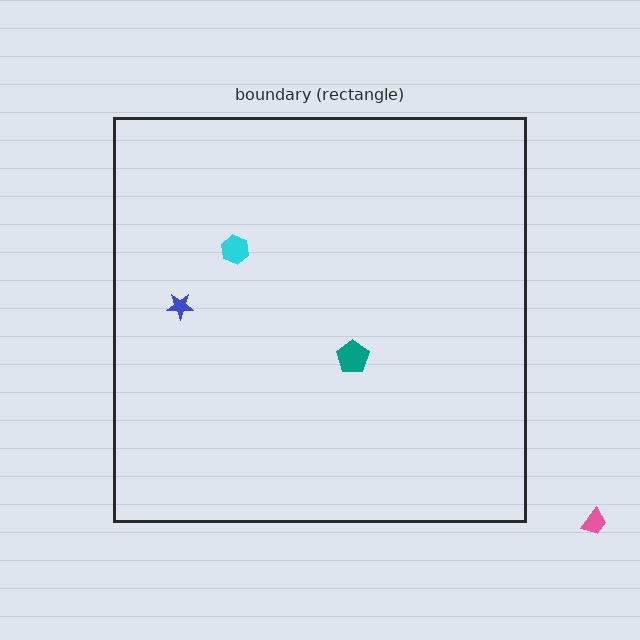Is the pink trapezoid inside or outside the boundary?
Outside.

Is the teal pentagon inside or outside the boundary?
Inside.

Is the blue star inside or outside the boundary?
Inside.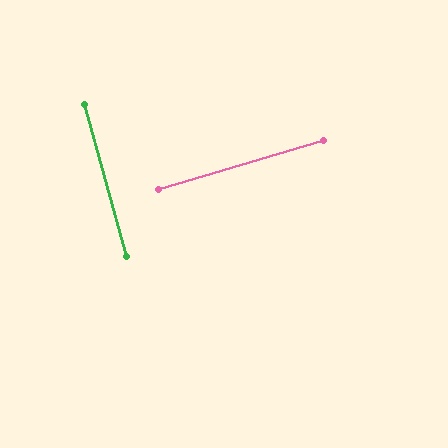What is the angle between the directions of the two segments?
Approximately 89 degrees.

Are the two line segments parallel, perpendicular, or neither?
Perpendicular — they meet at approximately 89°.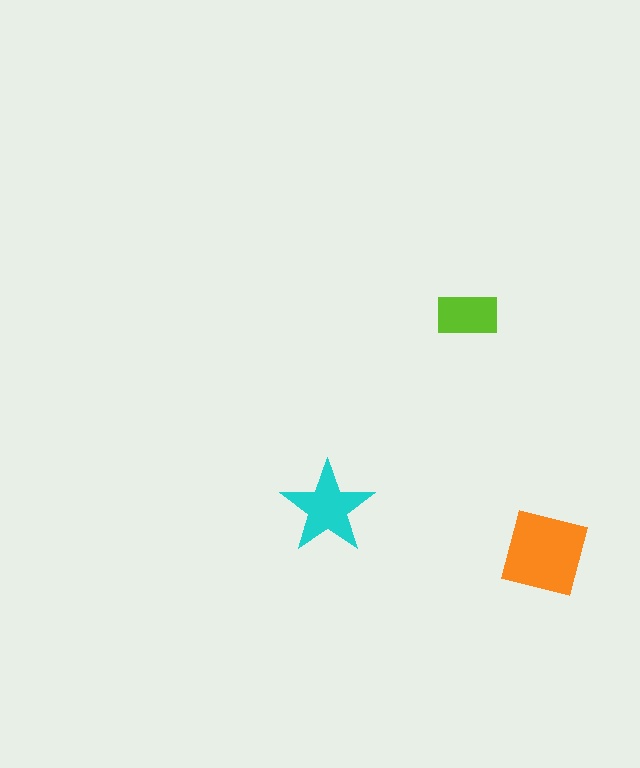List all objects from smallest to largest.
The lime rectangle, the cyan star, the orange square.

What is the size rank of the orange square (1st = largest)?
1st.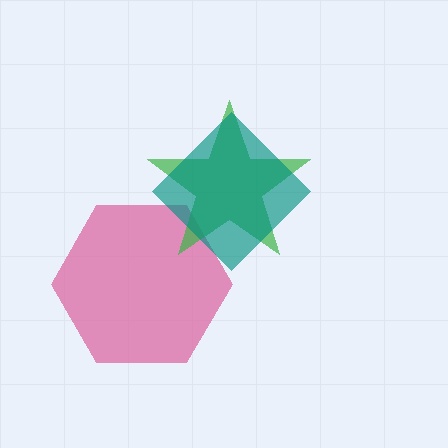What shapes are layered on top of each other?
The layered shapes are: a pink hexagon, a green star, a teal diamond.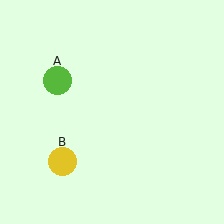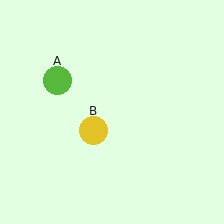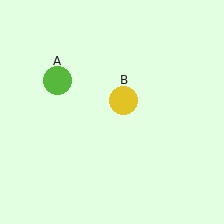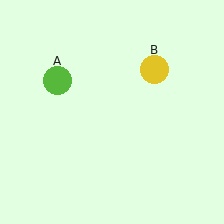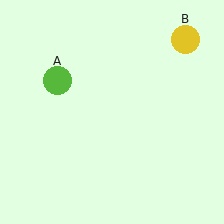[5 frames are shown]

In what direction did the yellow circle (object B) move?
The yellow circle (object B) moved up and to the right.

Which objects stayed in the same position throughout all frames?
Lime circle (object A) remained stationary.